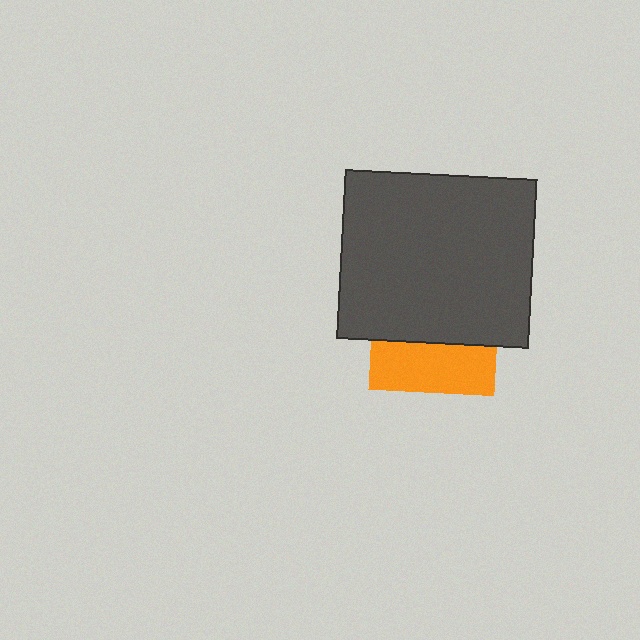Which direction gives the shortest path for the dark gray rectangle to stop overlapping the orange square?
Moving up gives the shortest separation.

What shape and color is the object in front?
The object in front is a dark gray rectangle.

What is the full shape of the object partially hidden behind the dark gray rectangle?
The partially hidden object is an orange square.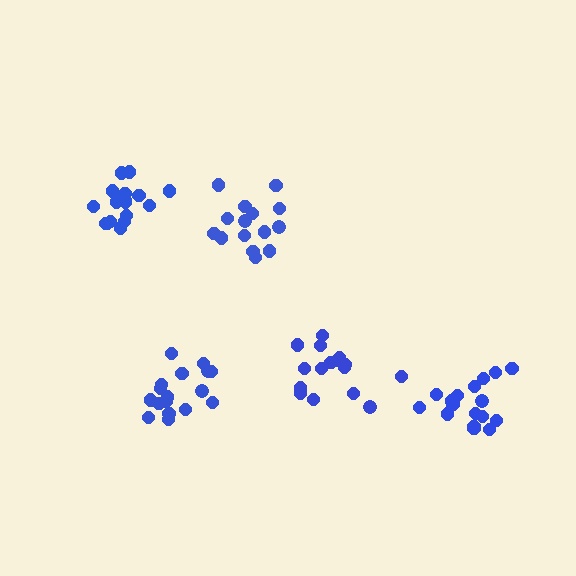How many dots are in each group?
Group 1: 16 dots, Group 2: 17 dots, Group 3: 15 dots, Group 4: 17 dots, Group 5: 17 dots (82 total).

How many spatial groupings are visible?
There are 5 spatial groupings.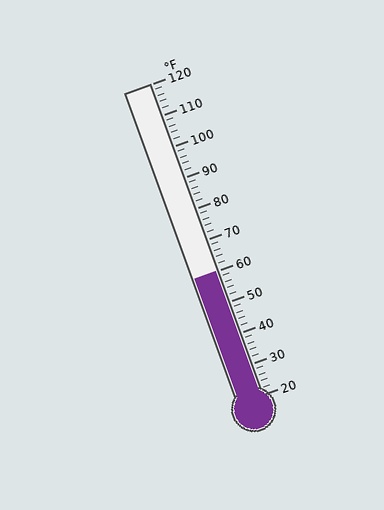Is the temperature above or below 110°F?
The temperature is below 110°F.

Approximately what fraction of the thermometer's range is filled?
The thermometer is filled to approximately 40% of its range.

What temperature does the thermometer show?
The thermometer shows approximately 60°F.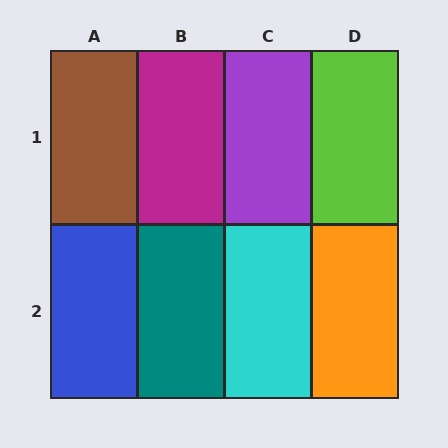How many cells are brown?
1 cell is brown.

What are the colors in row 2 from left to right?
Blue, teal, cyan, orange.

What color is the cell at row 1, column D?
Lime.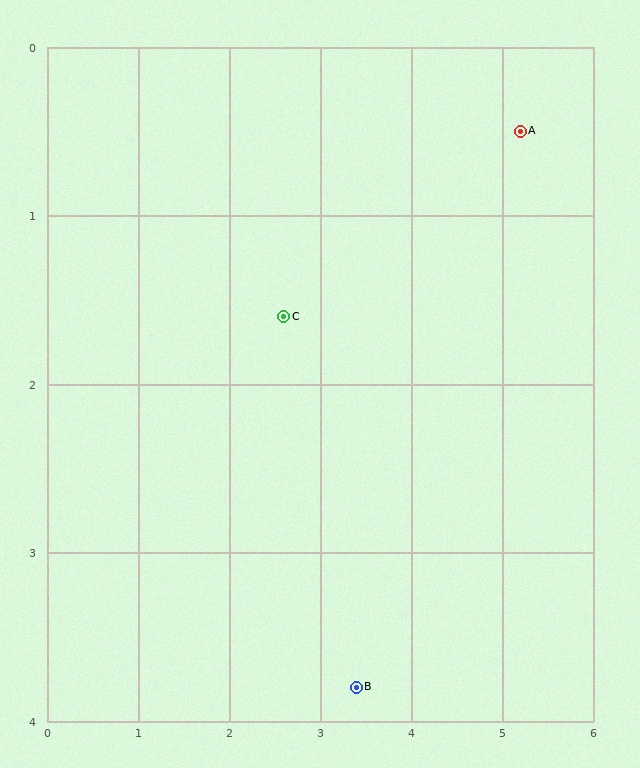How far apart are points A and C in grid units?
Points A and C are about 2.8 grid units apart.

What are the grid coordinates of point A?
Point A is at approximately (5.2, 0.5).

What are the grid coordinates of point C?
Point C is at approximately (2.6, 1.6).